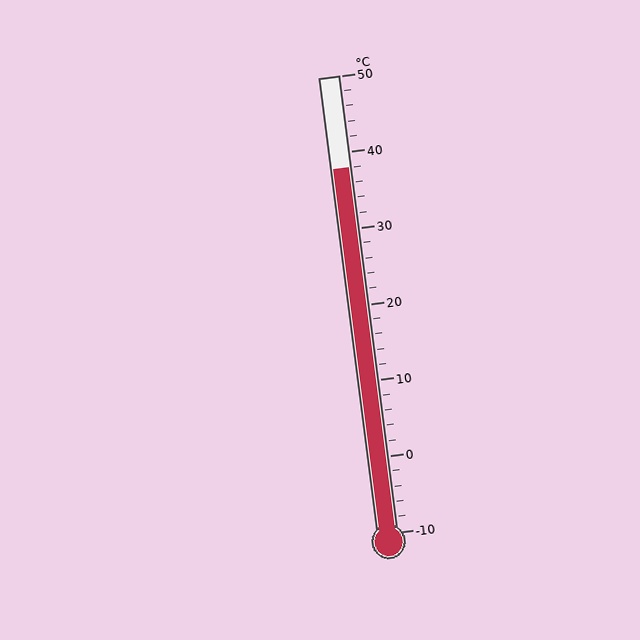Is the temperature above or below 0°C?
The temperature is above 0°C.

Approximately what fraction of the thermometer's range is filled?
The thermometer is filled to approximately 80% of its range.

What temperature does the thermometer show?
The thermometer shows approximately 38°C.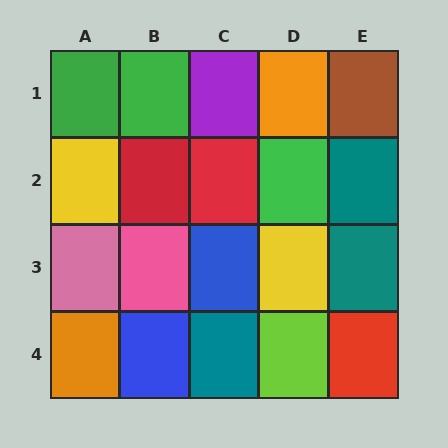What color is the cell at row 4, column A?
Orange.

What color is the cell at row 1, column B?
Green.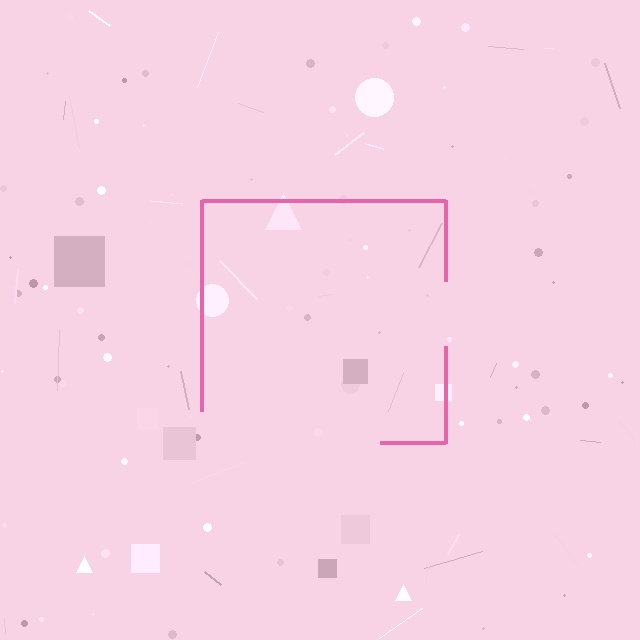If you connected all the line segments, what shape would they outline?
They would outline a square.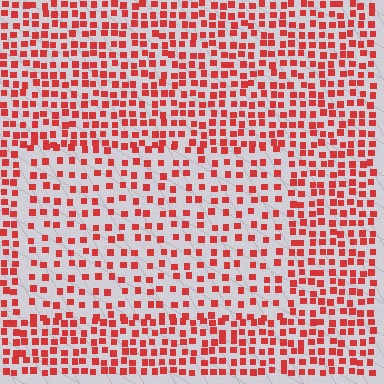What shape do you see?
I see a rectangle.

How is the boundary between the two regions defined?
The boundary is defined by a change in element density (approximately 1.7x ratio). All elements are the same color, size, and shape.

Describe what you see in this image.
The image contains small red elements arranged at two different densities. A rectangle-shaped region is visible where the elements are less densely packed than the surrounding area.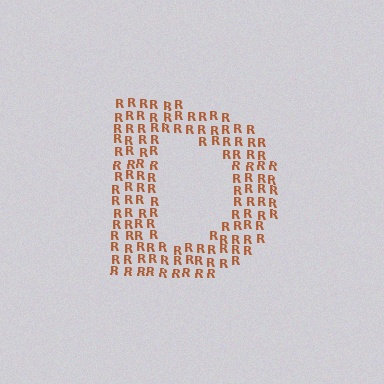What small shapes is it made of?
It is made of small letter R's.